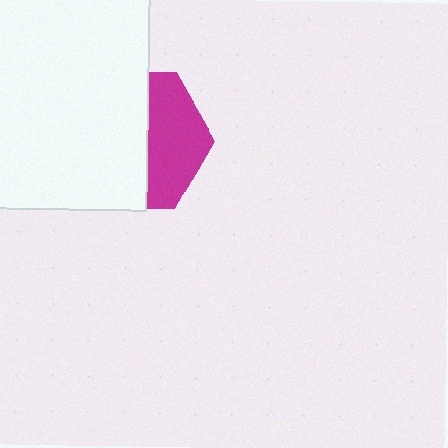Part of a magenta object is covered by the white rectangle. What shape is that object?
It is a hexagon.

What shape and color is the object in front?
The object in front is a white rectangle.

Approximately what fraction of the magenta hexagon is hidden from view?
Roughly 61% of the magenta hexagon is hidden behind the white rectangle.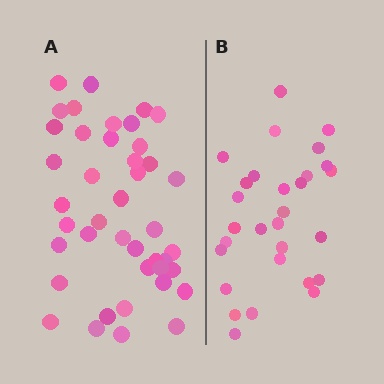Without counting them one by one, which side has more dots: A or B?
Region A (the left region) has more dots.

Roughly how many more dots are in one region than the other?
Region A has approximately 15 more dots than region B.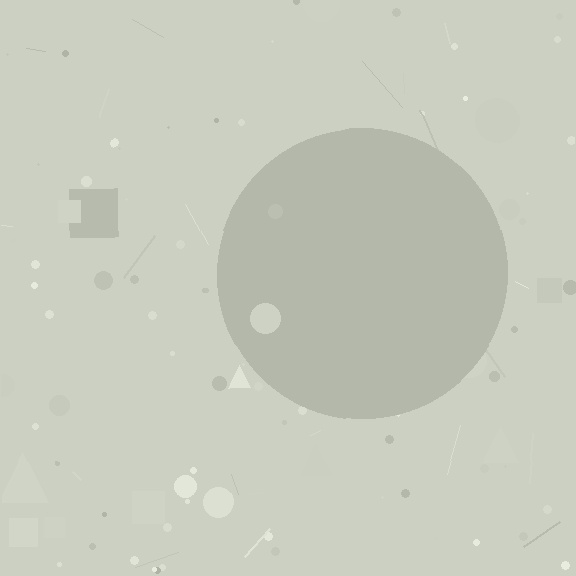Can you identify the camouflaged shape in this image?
The camouflaged shape is a circle.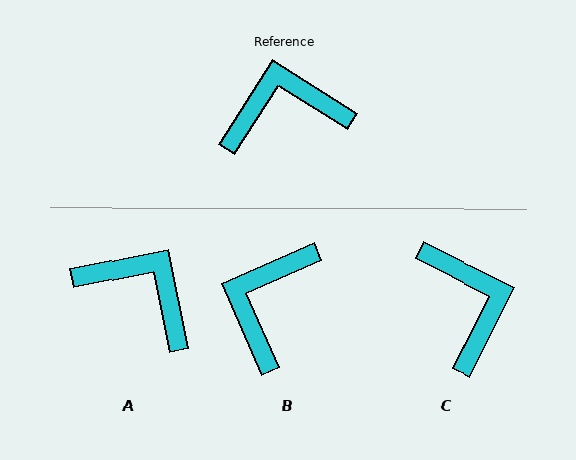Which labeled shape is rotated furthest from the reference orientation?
C, about 84 degrees away.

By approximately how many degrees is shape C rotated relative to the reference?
Approximately 84 degrees clockwise.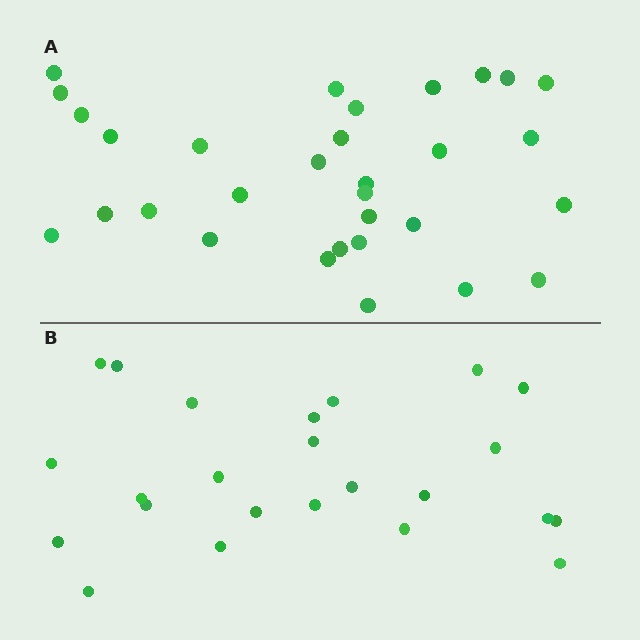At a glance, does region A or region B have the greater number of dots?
Region A (the top region) has more dots.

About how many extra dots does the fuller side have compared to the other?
Region A has roughly 8 or so more dots than region B.